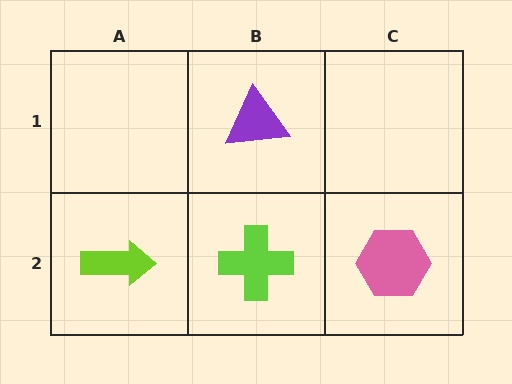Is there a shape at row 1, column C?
No, that cell is empty.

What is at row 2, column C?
A pink hexagon.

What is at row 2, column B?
A lime cross.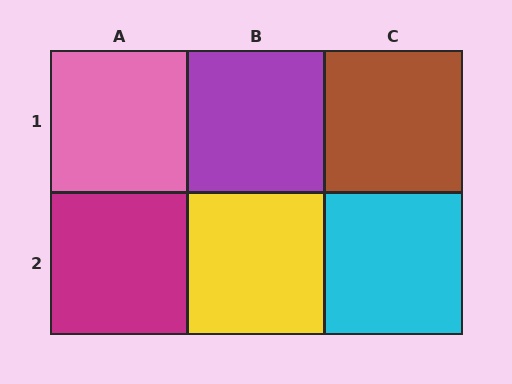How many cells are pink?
1 cell is pink.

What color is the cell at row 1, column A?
Pink.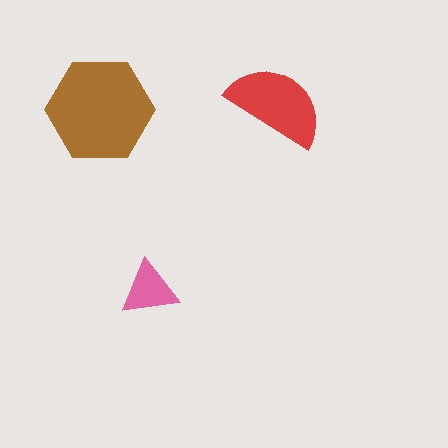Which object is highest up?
The red semicircle is topmost.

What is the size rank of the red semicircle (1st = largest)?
2nd.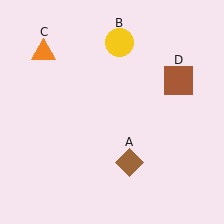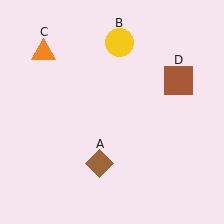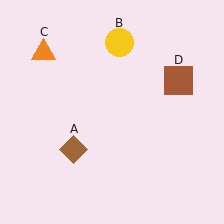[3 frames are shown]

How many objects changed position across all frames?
1 object changed position: brown diamond (object A).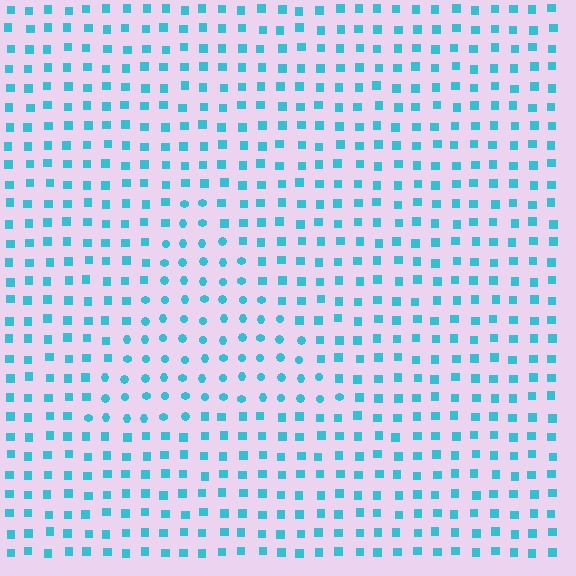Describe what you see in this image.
The image is filled with small cyan elements arranged in a uniform grid. A triangle-shaped region contains circles, while the surrounding area contains squares. The boundary is defined purely by the change in element shape.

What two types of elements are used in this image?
The image uses circles inside the triangle region and squares outside it.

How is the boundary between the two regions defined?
The boundary is defined by a change in element shape: circles inside vs. squares outside. All elements share the same color and spacing.